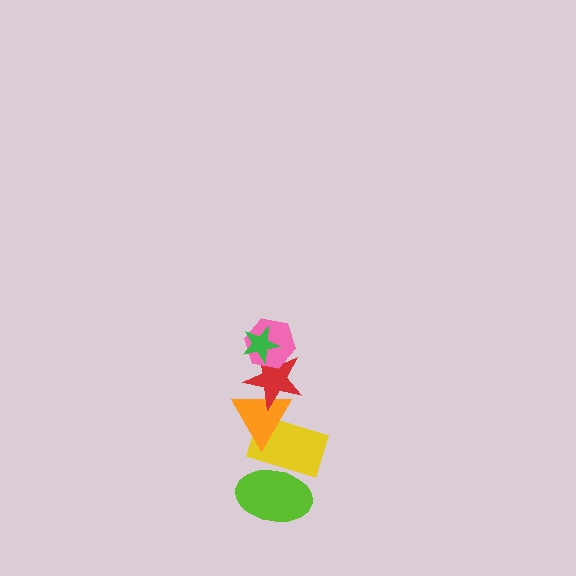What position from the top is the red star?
The red star is 3rd from the top.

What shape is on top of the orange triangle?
The red star is on top of the orange triangle.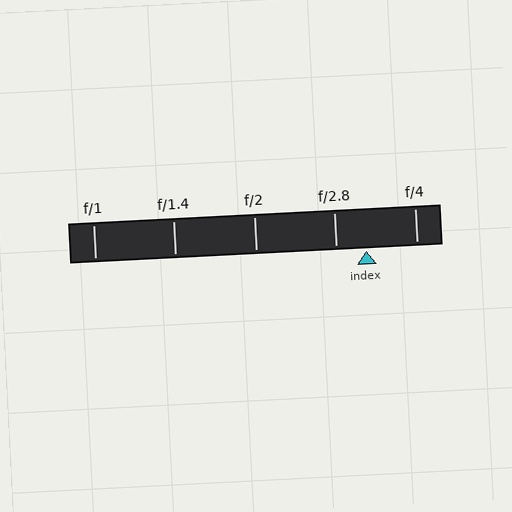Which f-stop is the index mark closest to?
The index mark is closest to f/2.8.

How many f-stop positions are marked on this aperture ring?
There are 5 f-stop positions marked.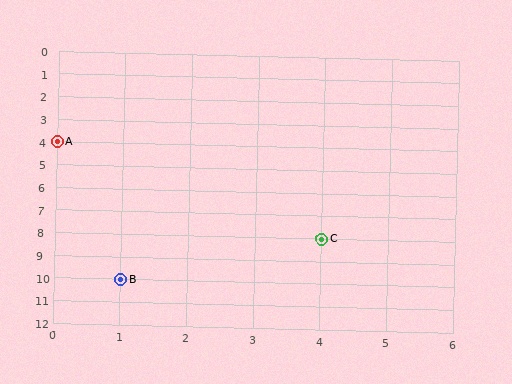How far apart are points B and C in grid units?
Points B and C are 3 columns and 2 rows apart (about 3.6 grid units diagonally).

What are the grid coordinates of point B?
Point B is at grid coordinates (1, 10).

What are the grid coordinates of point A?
Point A is at grid coordinates (0, 4).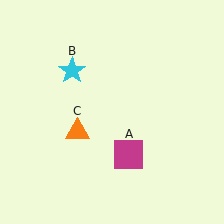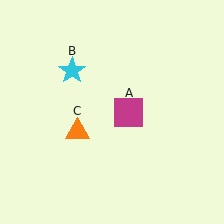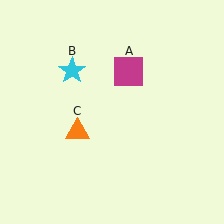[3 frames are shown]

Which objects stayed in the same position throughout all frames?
Cyan star (object B) and orange triangle (object C) remained stationary.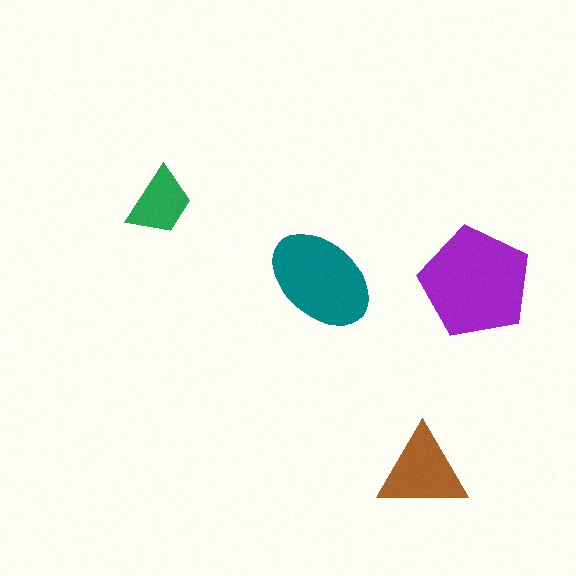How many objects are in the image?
There are 4 objects in the image.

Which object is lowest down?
The brown triangle is bottommost.